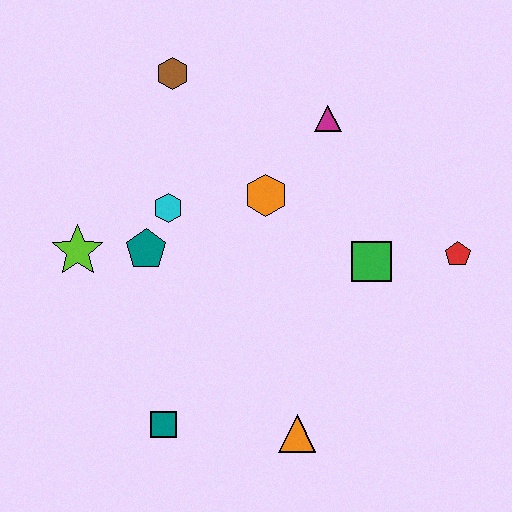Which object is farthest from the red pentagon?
The lime star is farthest from the red pentagon.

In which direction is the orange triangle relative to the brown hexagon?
The orange triangle is below the brown hexagon.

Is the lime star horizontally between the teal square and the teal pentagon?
No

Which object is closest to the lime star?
The teal pentagon is closest to the lime star.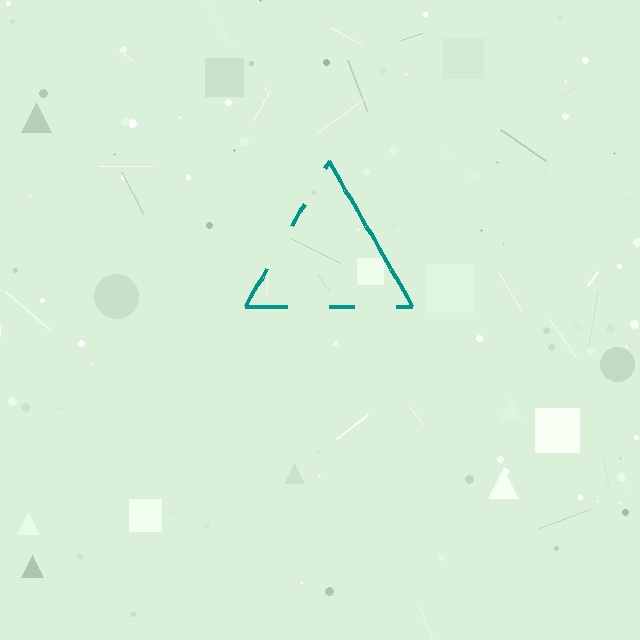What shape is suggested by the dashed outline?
The dashed outline suggests a triangle.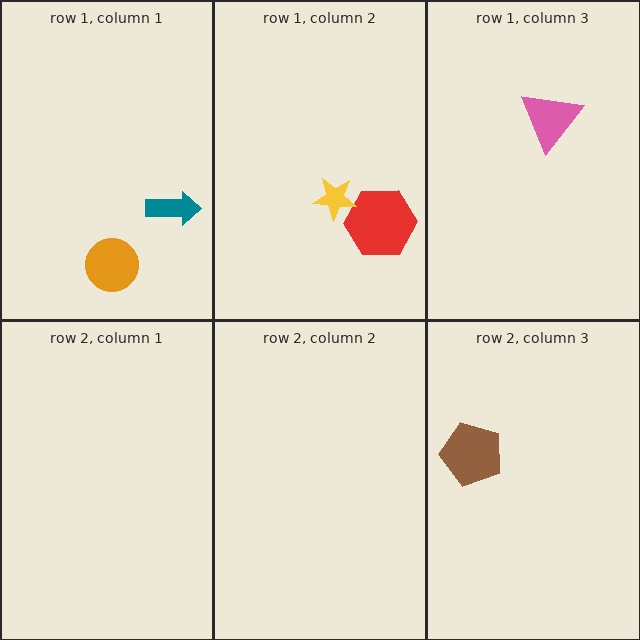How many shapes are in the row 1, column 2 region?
2.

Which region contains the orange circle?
The row 1, column 1 region.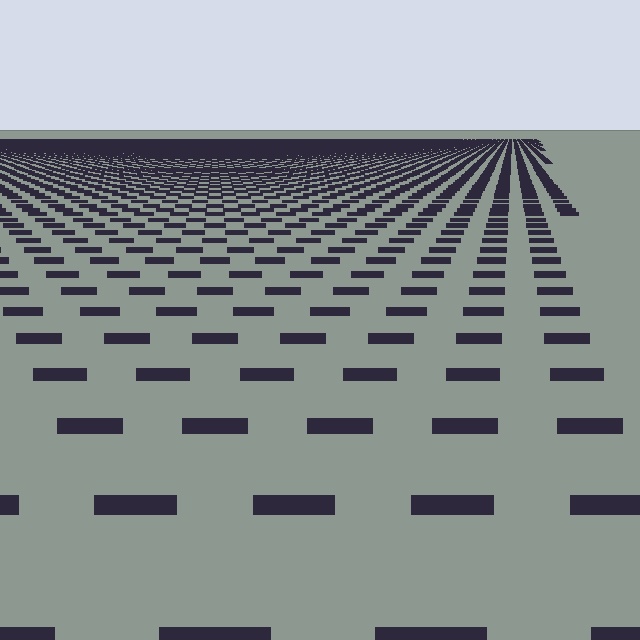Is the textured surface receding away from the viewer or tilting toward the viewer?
The surface is receding away from the viewer. Texture elements get smaller and denser toward the top.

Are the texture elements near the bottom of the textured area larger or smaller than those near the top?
Larger. Near the bottom, elements are closer to the viewer and appear at a bigger on-screen size.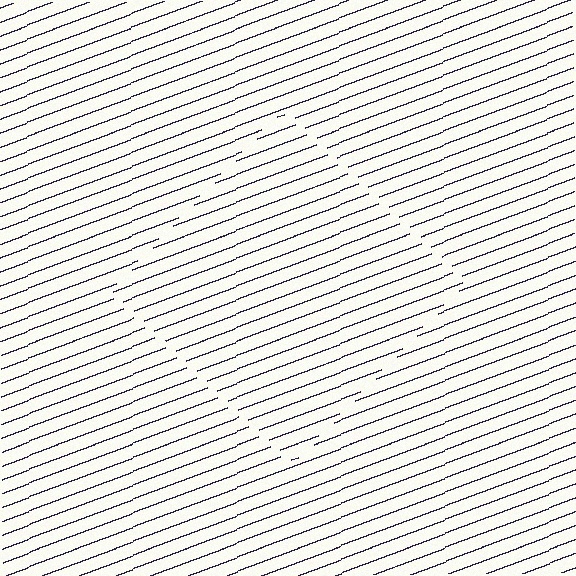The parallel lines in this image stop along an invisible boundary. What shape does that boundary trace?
An illusory square. The interior of the shape contains the same grating, shifted by half a period — the contour is defined by the phase discontinuity where line-ends from the inner and outer gratings abut.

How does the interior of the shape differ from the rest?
The interior of the shape contains the same grating, shifted by half a period — the contour is defined by the phase discontinuity where line-ends from the inner and outer gratings abut.